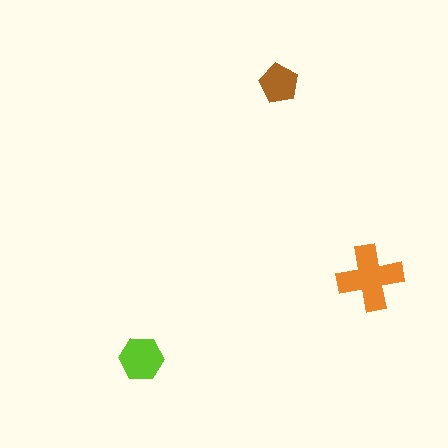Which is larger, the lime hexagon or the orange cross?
The orange cross.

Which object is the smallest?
The brown pentagon.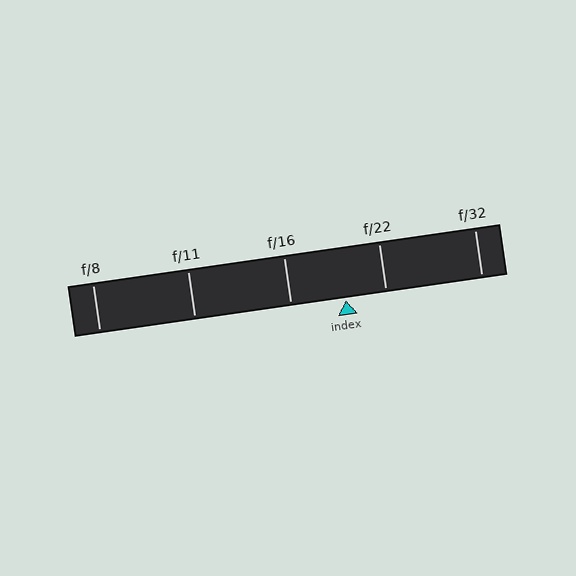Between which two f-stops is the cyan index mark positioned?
The index mark is between f/16 and f/22.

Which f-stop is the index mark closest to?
The index mark is closest to f/22.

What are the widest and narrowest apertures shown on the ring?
The widest aperture shown is f/8 and the narrowest is f/32.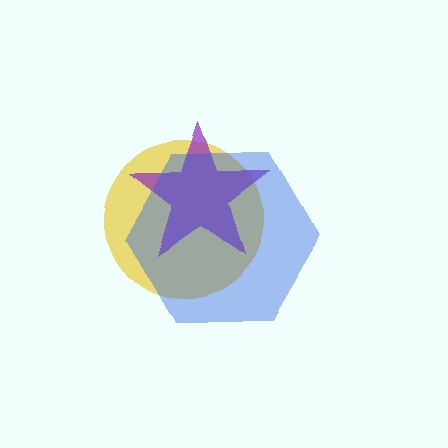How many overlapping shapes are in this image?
There are 3 overlapping shapes in the image.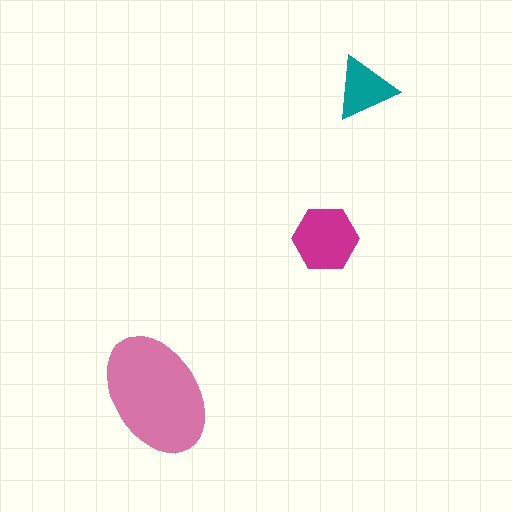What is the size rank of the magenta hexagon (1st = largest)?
2nd.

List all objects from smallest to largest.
The teal triangle, the magenta hexagon, the pink ellipse.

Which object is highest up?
The teal triangle is topmost.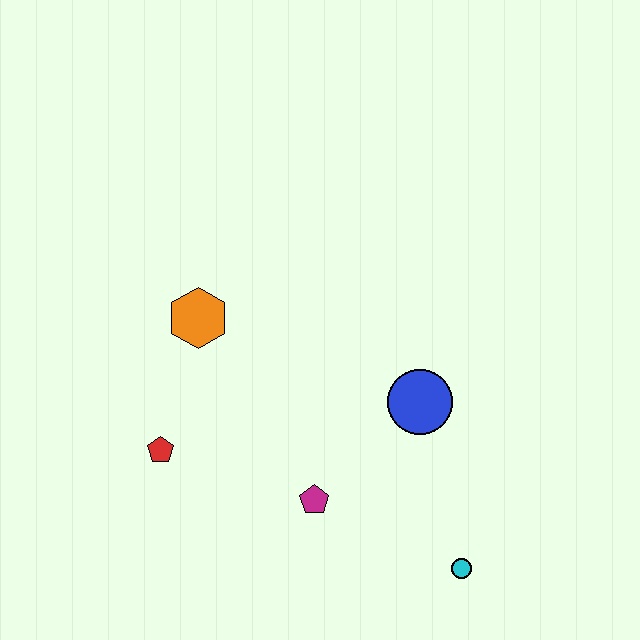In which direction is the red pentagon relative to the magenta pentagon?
The red pentagon is to the left of the magenta pentagon.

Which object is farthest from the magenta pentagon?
The orange hexagon is farthest from the magenta pentagon.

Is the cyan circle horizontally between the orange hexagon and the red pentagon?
No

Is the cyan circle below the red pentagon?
Yes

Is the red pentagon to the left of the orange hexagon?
Yes